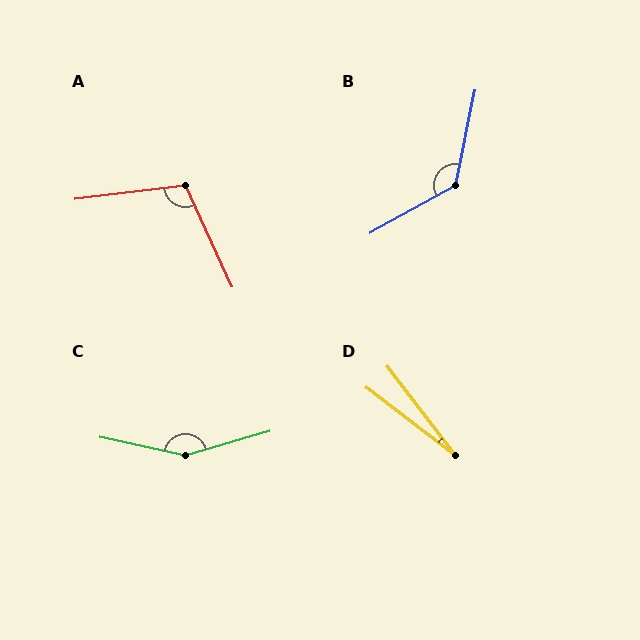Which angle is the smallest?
D, at approximately 15 degrees.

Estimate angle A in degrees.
Approximately 108 degrees.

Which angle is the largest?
C, at approximately 151 degrees.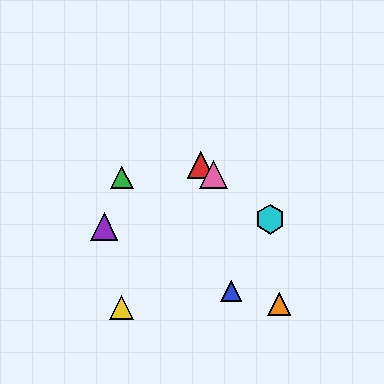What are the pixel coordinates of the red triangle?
The red triangle is at (201, 165).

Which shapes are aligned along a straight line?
The red triangle, the cyan hexagon, the pink triangle are aligned along a straight line.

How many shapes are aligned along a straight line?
3 shapes (the red triangle, the cyan hexagon, the pink triangle) are aligned along a straight line.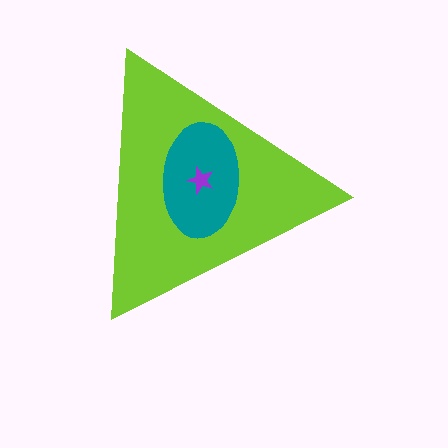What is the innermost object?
The purple star.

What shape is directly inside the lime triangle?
The teal ellipse.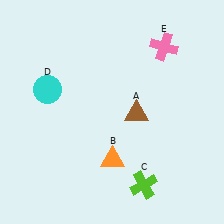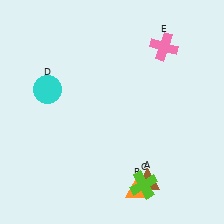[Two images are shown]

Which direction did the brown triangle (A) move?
The brown triangle (A) moved down.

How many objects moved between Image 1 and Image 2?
2 objects moved between the two images.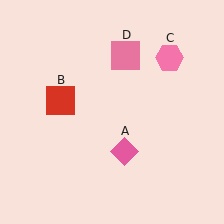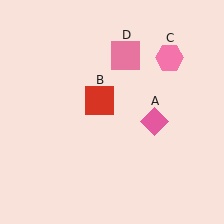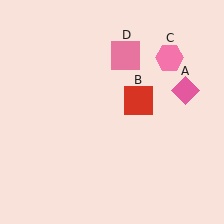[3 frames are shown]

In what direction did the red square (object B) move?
The red square (object B) moved right.